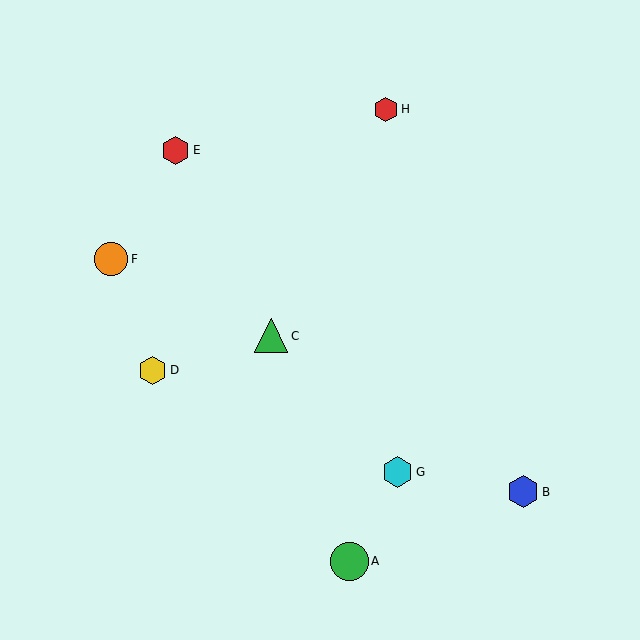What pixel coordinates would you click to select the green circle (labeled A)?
Click at (349, 561) to select the green circle A.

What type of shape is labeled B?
Shape B is a blue hexagon.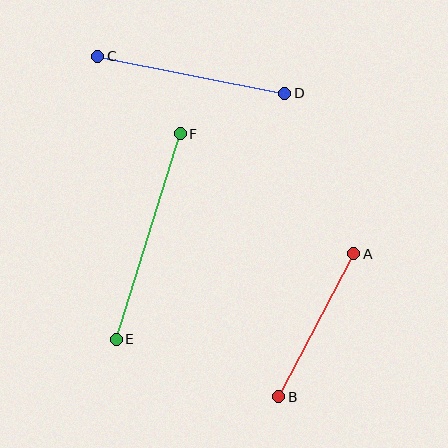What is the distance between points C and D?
The distance is approximately 191 pixels.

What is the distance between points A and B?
The distance is approximately 162 pixels.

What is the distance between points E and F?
The distance is approximately 215 pixels.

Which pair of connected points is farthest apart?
Points E and F are farthest apart.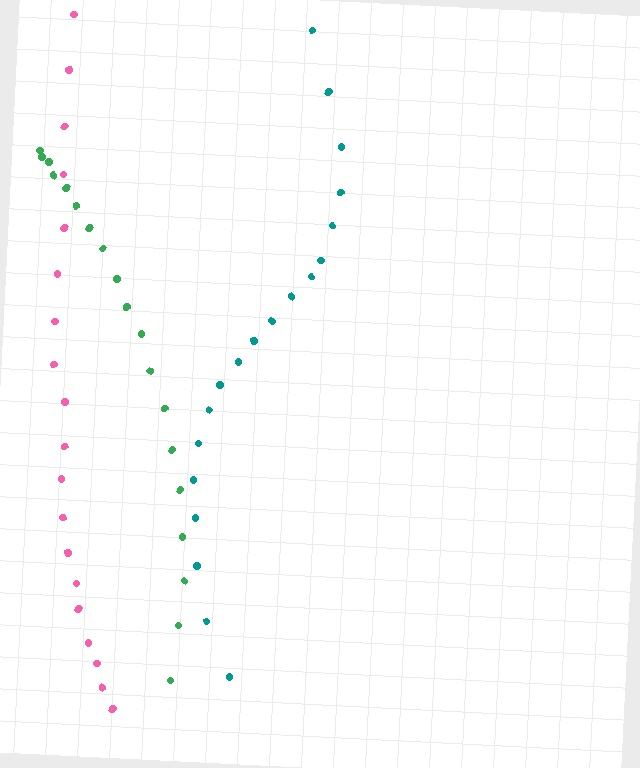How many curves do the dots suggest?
There are 3 distinct paths.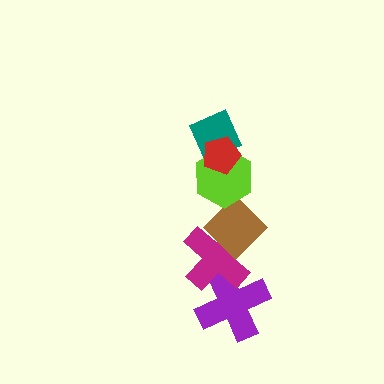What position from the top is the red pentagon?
The red pentagon is 1st from the top.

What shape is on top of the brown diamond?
The lime hexagon is on top of the brown diamond.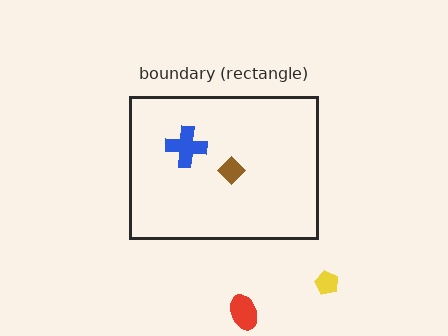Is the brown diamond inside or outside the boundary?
Inside.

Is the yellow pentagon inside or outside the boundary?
Outside.